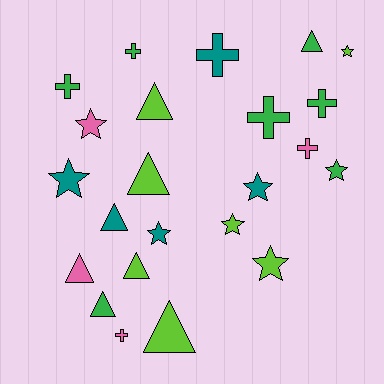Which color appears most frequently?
Green, with 7 objects.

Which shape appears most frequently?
Star, with 8 objects.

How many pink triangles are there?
There is 1 pink triangle.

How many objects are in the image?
There are 23 objects.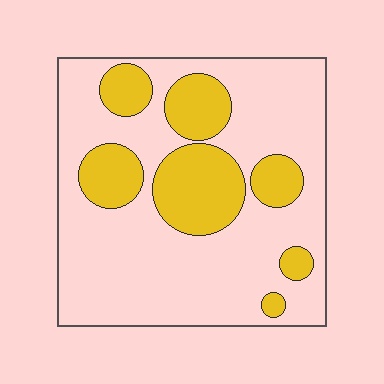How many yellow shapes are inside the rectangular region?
7.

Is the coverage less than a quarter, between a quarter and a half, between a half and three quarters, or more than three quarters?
Between a quarter and a half.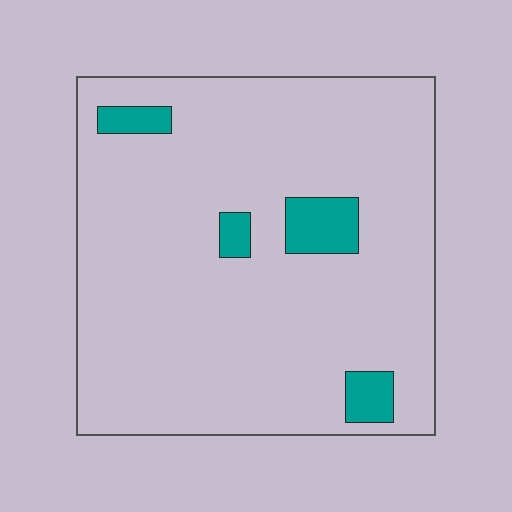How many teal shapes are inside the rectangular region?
4.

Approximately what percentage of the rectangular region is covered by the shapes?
Approximately 10%.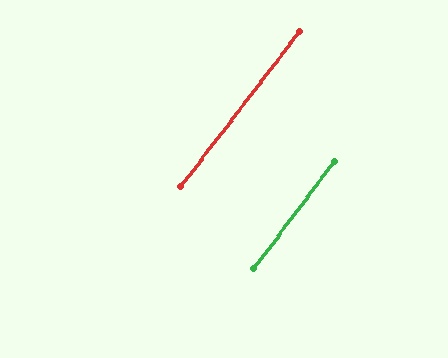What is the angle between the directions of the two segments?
Approximately 1 degree.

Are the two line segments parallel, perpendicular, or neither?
Parallel — their directions differ by only 0.5°.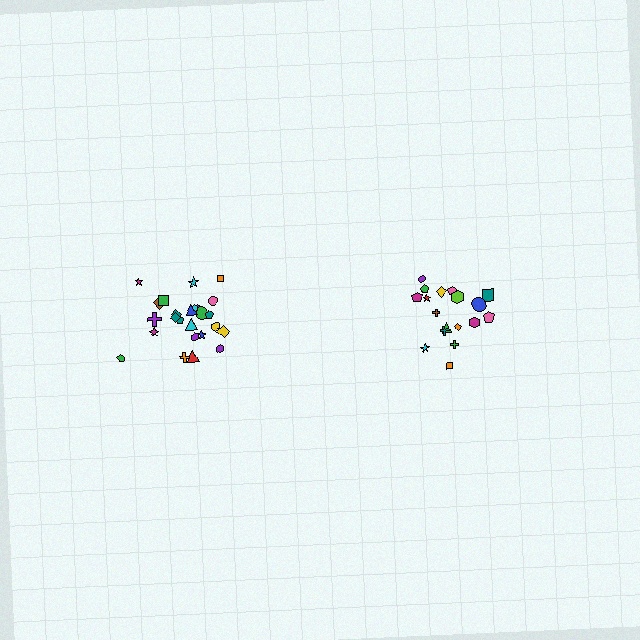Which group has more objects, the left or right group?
The left group.